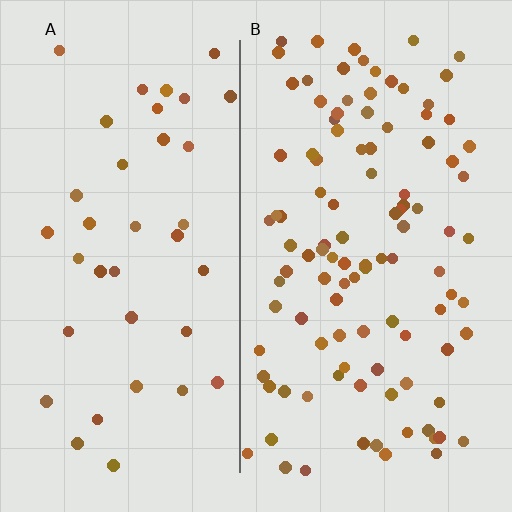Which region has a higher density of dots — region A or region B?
B (the right).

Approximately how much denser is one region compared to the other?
Approximately 2.9× — region B over region A.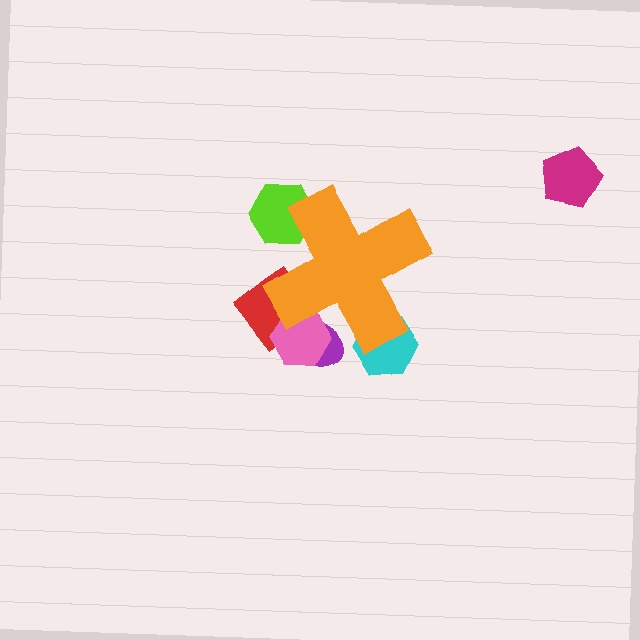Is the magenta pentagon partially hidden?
No, the magenta pentagon is fully visible.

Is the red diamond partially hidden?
Yes, the red diamond is partially hidden behind the orange cross.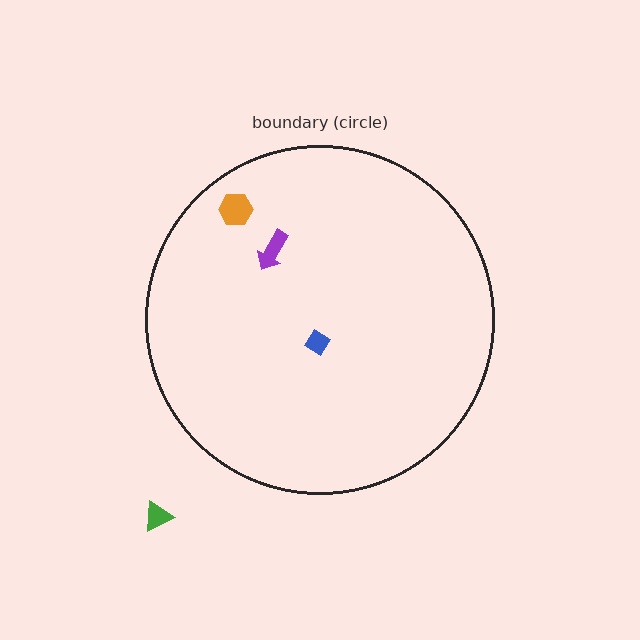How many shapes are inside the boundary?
3 inside, 1 outside.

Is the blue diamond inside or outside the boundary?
Inside.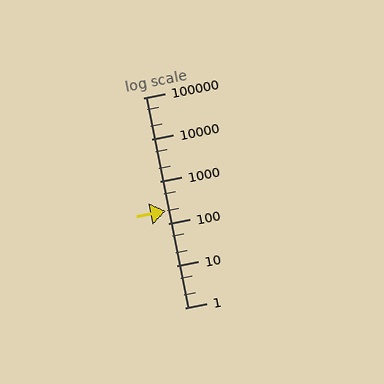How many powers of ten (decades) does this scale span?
The scale spans 5 decades, from 1 to 100000.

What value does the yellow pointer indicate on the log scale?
The pointer indicates approximately 200.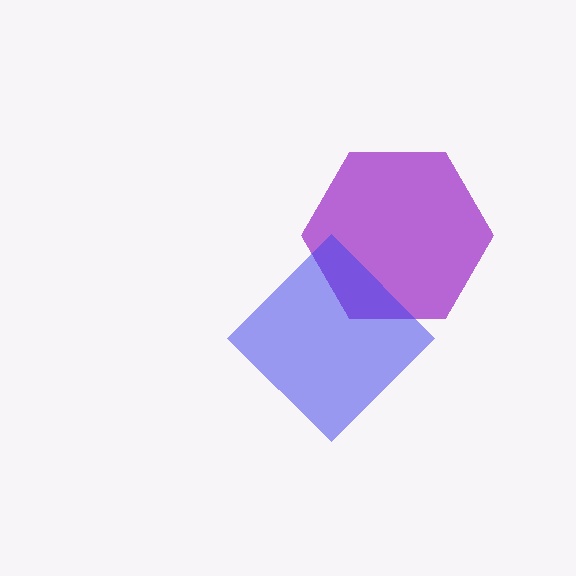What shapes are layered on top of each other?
The layered shapes are: a purple hexagon, a blue diamond.